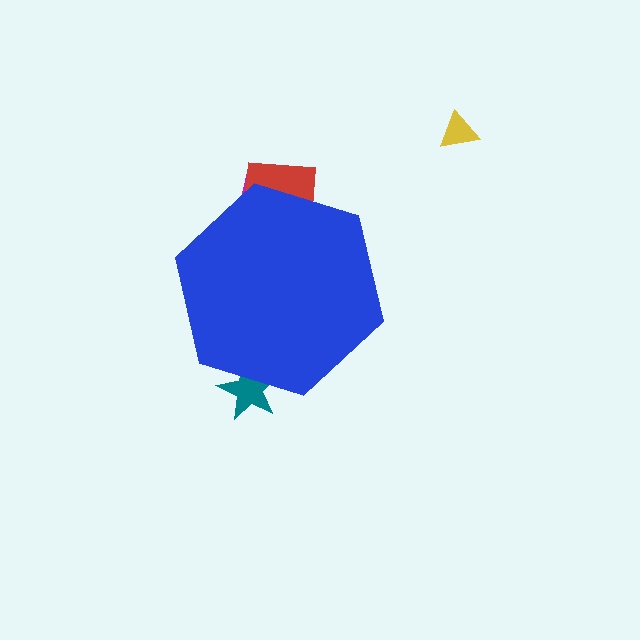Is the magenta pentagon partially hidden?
Yes, the magenta pentagon is partially hidden behind the blue hexagon.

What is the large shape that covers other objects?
A blue hexagon.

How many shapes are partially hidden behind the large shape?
3 shapes are partially hidden.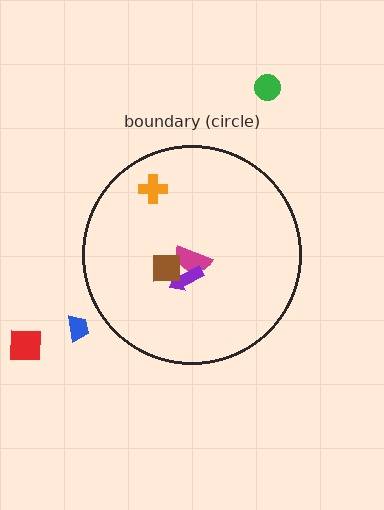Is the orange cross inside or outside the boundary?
Inside.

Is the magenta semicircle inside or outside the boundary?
Inside.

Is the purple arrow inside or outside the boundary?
Inside.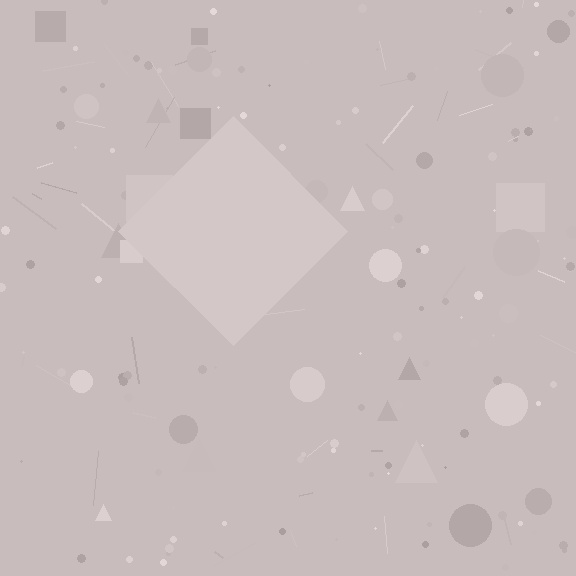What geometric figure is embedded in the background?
A diamond is embedded in the background.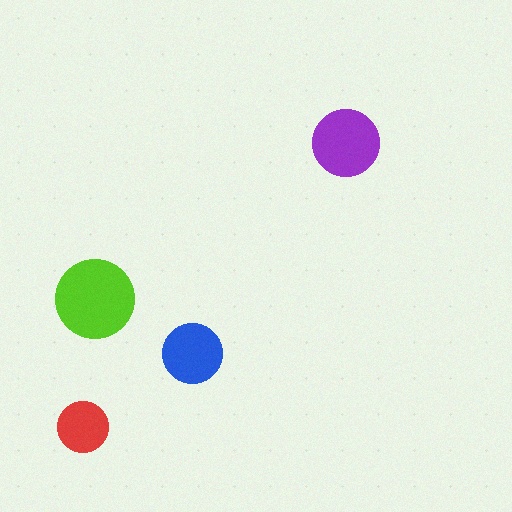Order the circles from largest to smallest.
the lime one, the purple one, the blue one, the red one.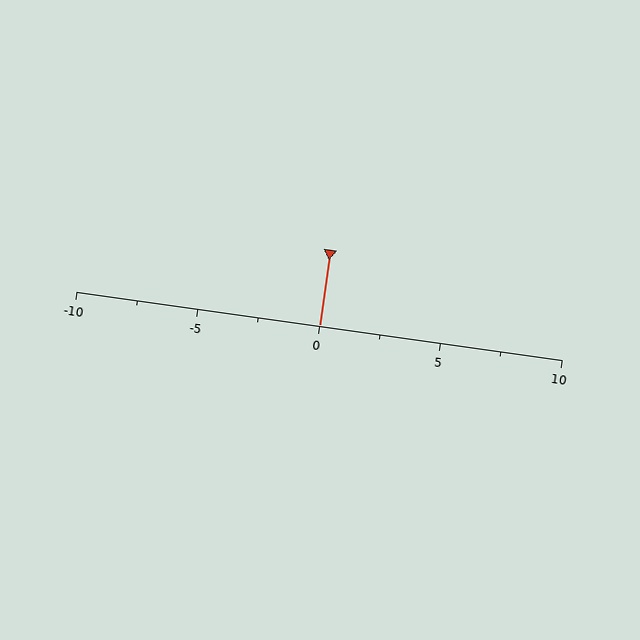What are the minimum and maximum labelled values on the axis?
The axis runs from -10 to 10.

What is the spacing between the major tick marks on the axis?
The major ticks are spaced 5 apart.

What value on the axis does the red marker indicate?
The marker indicates approximately 0.